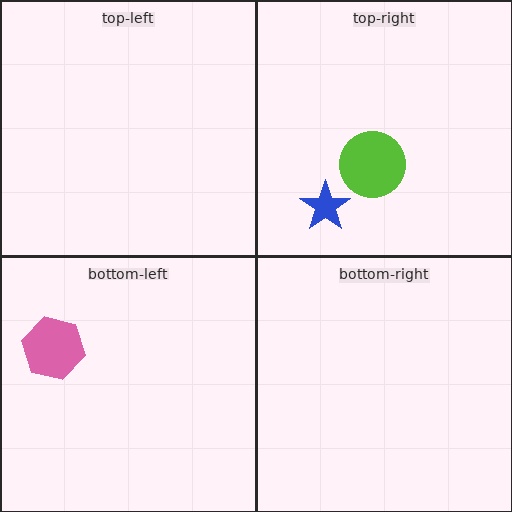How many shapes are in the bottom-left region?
1.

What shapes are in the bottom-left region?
The pink hexagon.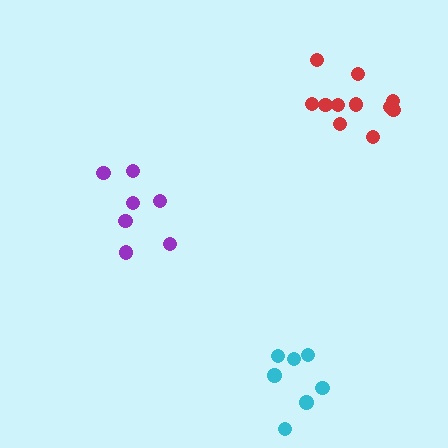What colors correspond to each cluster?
The clusters are colored: purple, cyan, red.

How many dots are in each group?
Group 1: 7 dots, Group 2: 7 dots, Group 3: 11 dots (25 total).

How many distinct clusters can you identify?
There are 3 distinct clusters.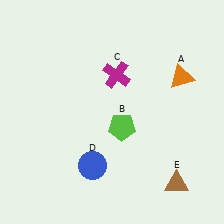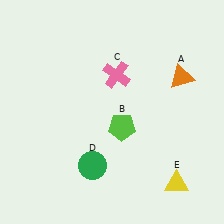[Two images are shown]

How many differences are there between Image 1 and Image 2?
There are 3 differences between the two images.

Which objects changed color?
C changed from magenta to pink. D changed from blue to green. E changed from brown to yellow.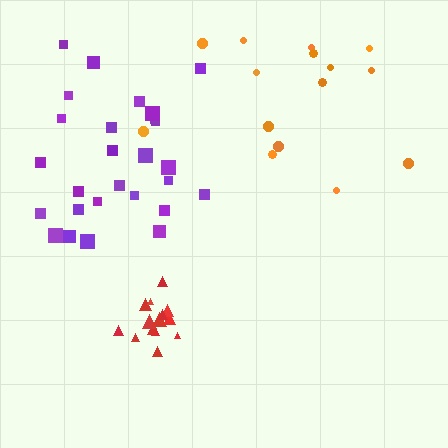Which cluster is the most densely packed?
Red.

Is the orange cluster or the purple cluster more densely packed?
Purple.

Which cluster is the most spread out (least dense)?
Orange.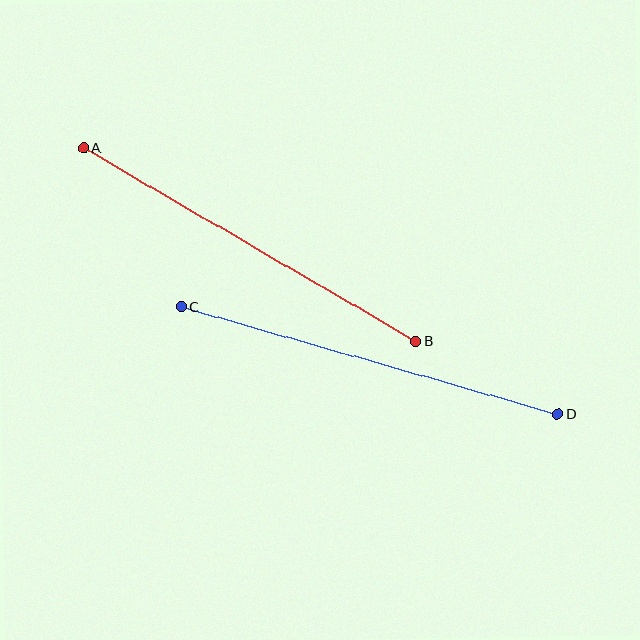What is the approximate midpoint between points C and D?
The midpoint is at approximately (370, 360) pixels.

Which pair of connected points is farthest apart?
Points C and D are farthest apart.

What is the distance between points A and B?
The distance is approximately 384 pixels.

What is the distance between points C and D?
The distance is approximately 392 pixels.